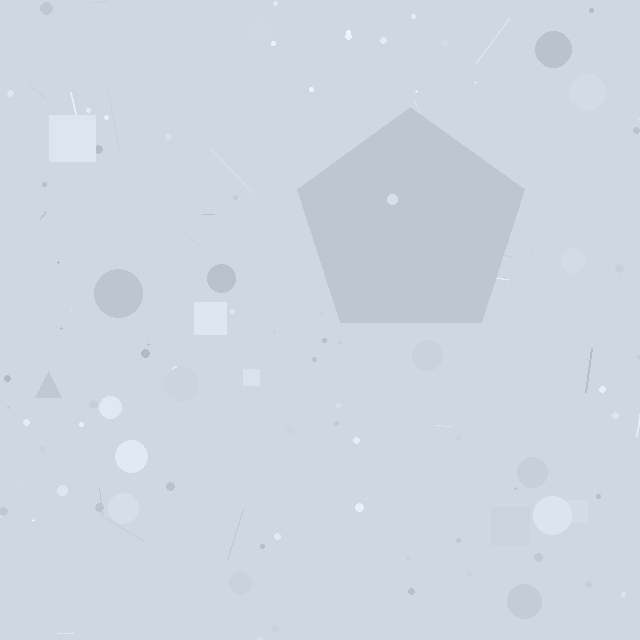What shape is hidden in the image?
A pentagon is hidden in the image.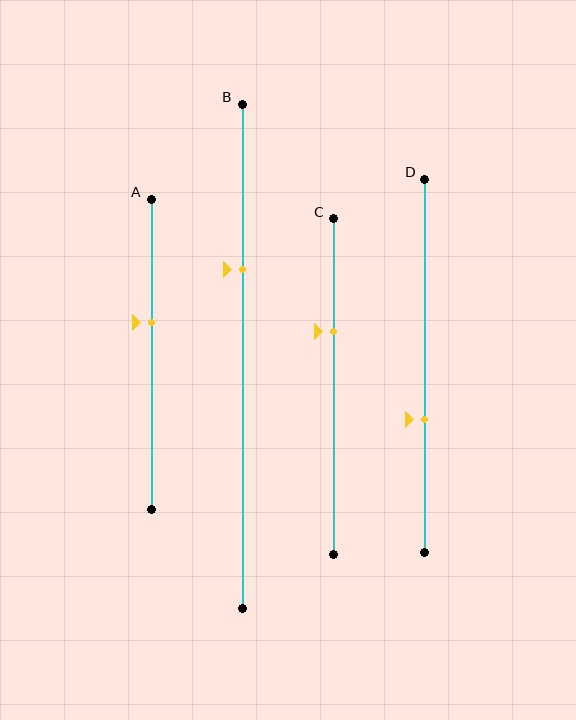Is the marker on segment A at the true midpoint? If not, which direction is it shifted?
No, the marker on segment A is shifted upward by about 10% of the segment length.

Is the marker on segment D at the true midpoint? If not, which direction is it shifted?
No, the marker on segment D is shifted downward by about 14% of the segment length.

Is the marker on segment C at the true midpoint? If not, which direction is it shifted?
No, the marker on segment C is shifted upward by about 16% of the segment length.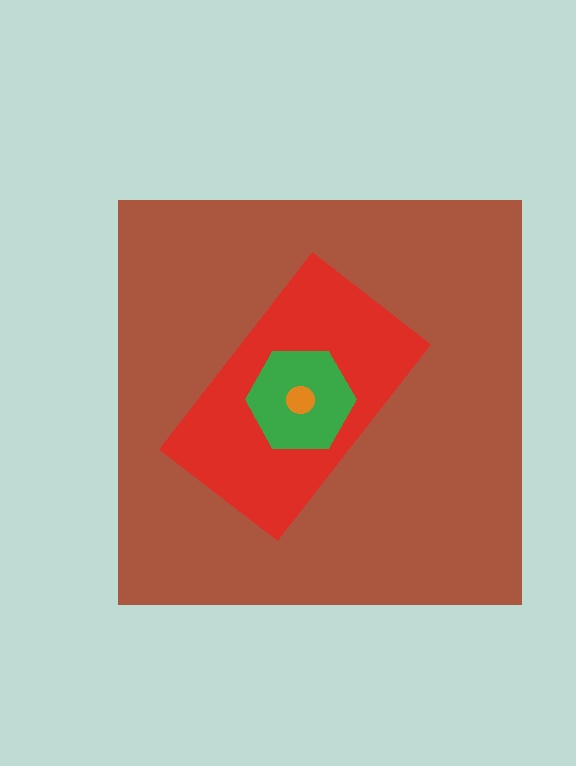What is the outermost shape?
The brown square.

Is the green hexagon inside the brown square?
Yes.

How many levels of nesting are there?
4.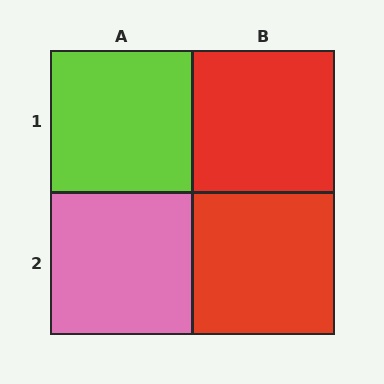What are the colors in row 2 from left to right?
Pink, red.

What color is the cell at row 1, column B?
Red.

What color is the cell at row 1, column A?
Lime.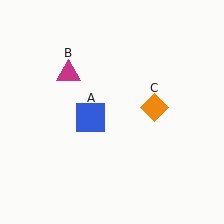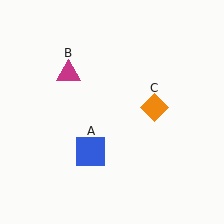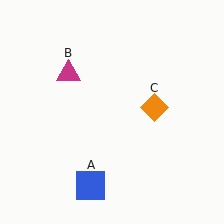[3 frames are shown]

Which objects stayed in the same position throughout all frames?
Magenta triangle (object B) and orange diamond (object C) remained stationary.